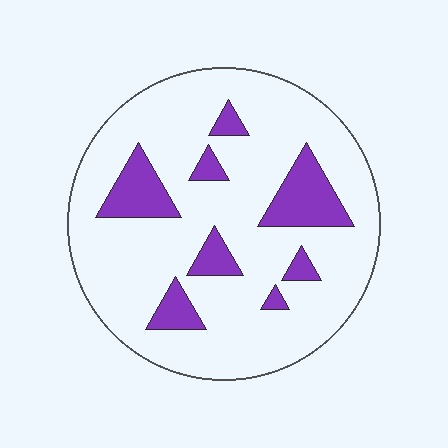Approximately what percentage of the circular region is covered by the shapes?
Approximately 15%.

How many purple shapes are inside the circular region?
8.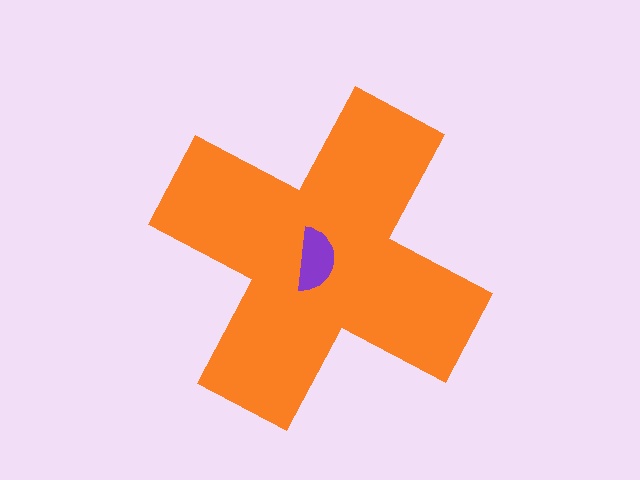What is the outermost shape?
The orange cross.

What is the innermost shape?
The purple semicircle.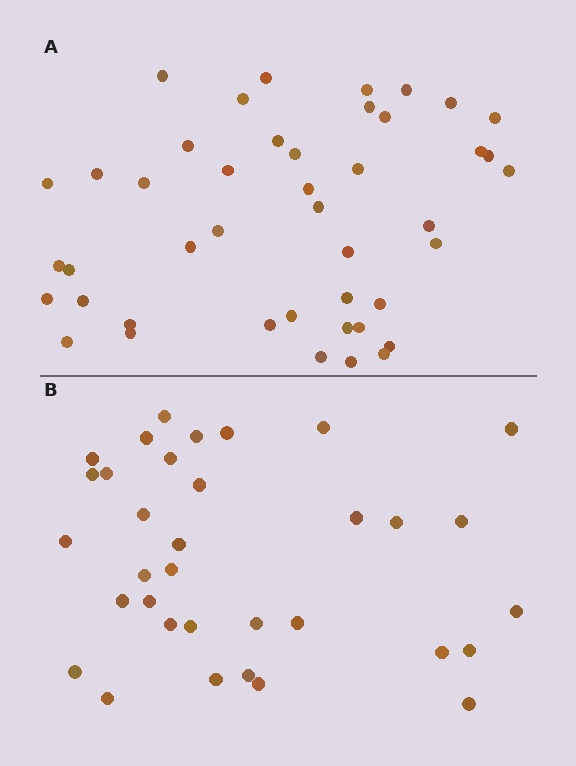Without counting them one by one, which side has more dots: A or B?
Region A (the top region) has more dots.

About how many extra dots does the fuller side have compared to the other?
Region A has roughly 10 or so more dots than region B.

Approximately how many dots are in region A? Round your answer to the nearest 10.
About 40 dots. (The exact count is 44, which rounds to 40.)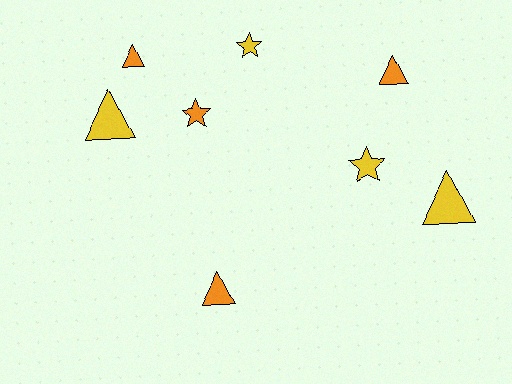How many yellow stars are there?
There are 2 yellow stars.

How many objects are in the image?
There are 8 objects.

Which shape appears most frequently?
Triangle, with 5 objects.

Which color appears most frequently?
Yellow, with 4 objects.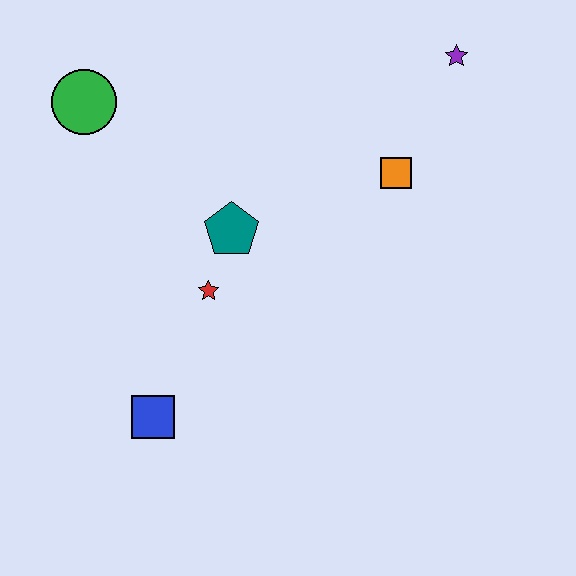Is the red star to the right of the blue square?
Yes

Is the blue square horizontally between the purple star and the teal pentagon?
No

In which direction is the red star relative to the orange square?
The red star is to the left of the orange square.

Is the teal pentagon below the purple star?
Yes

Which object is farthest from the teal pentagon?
The purple star is farthest from the teal pentagon.